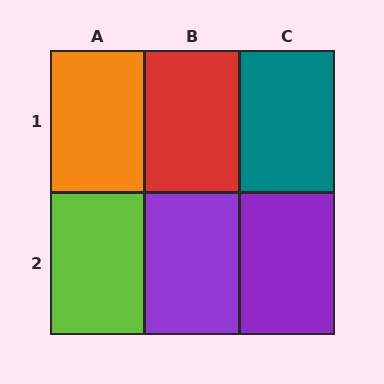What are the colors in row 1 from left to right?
Orange, red, teal.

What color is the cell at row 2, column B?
Purple.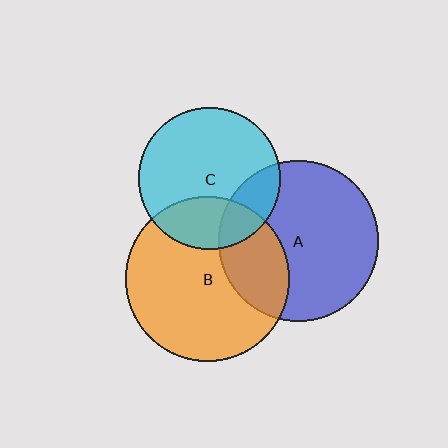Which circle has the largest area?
Circle B (orange).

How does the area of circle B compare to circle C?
Approximately 1.3 times.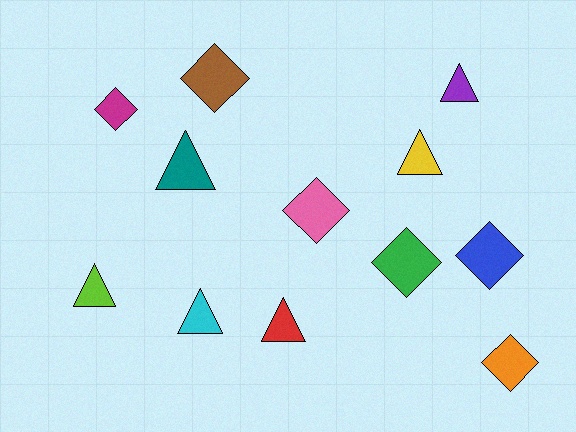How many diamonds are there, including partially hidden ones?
There are 6 diamonds.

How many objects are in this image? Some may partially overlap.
There are 12 objects.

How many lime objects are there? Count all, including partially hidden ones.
There is 1 lime object.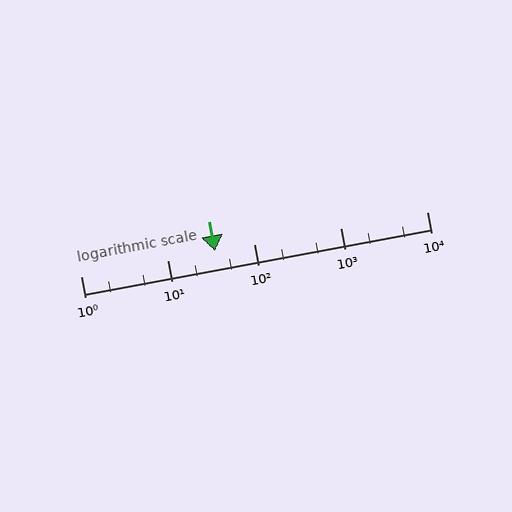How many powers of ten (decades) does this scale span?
The scale spans 4 decades, from 1 to 10000.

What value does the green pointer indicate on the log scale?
The pointer indicates approximately 36.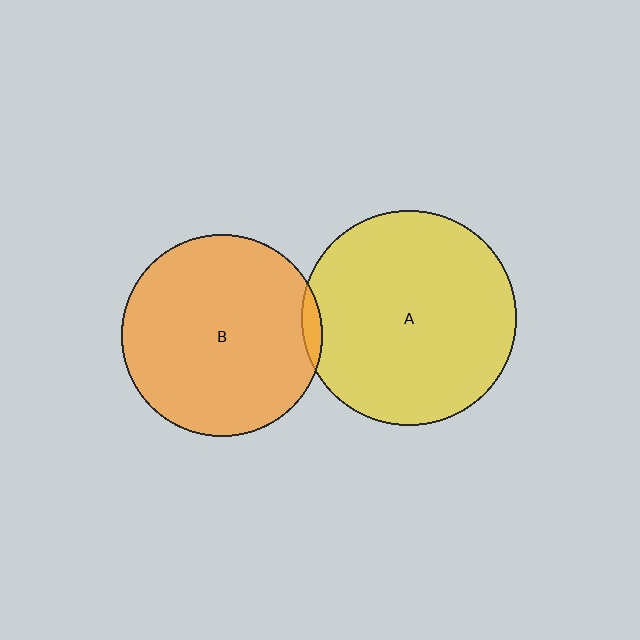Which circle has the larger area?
Circle A (yellow).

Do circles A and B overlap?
Yes.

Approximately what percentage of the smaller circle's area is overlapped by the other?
Approximately 5%.